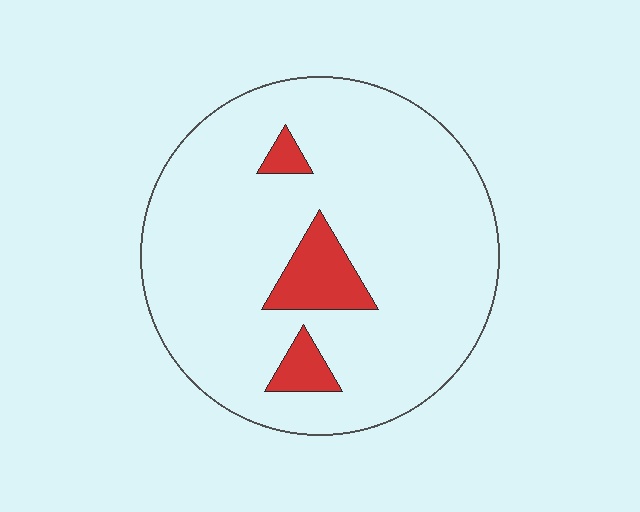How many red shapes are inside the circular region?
3.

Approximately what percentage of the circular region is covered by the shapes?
Approximately 10%.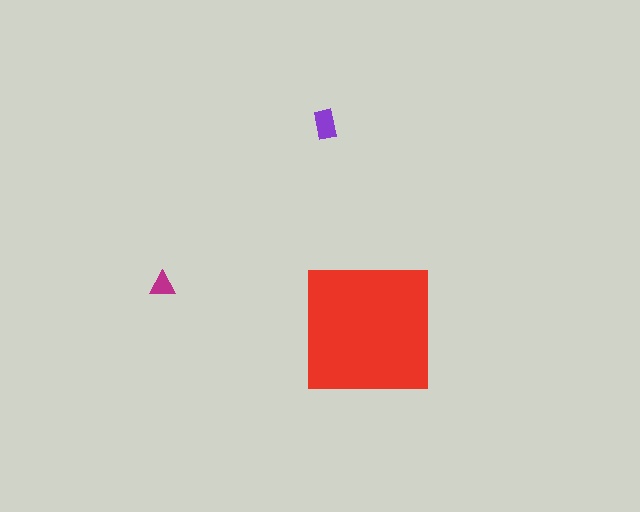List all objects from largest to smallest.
The red square, the purple rectangle, the magenta triangle.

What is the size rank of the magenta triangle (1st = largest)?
3rd.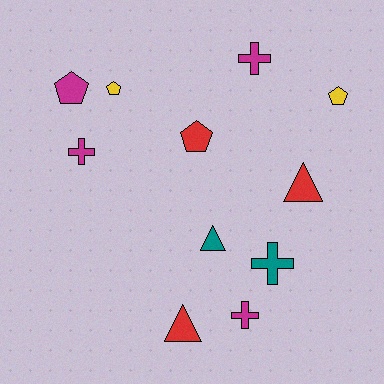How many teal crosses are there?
There is 1 teal cross.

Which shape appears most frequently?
Cross, with 4 objects.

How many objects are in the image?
There are 11 objects.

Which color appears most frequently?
Magenta, with 4 objects.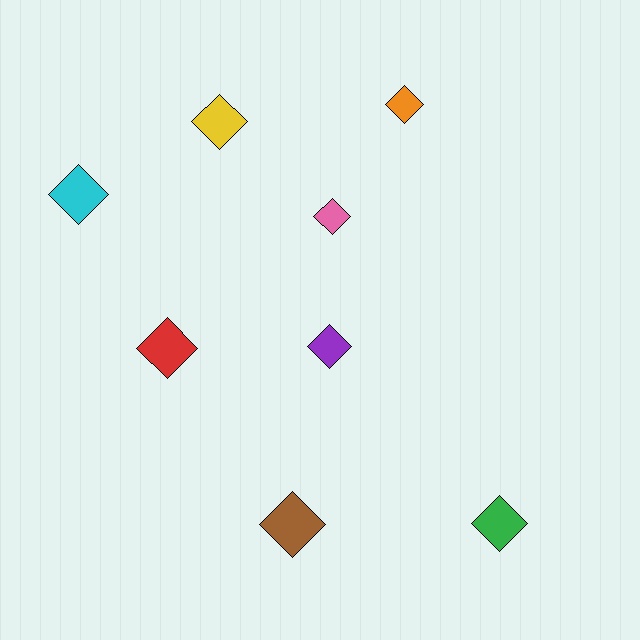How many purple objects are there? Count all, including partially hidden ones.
There is 1 purple object.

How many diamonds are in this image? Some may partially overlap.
There are 8 diamonds.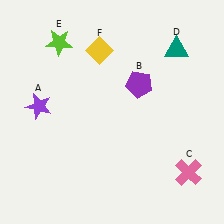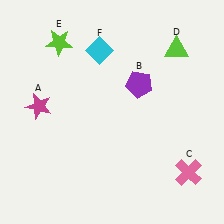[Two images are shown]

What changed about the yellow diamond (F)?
In Image 1, F is yellow. In Image 2, it changed to cyan.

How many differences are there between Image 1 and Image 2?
There are 3 differences between the two images.